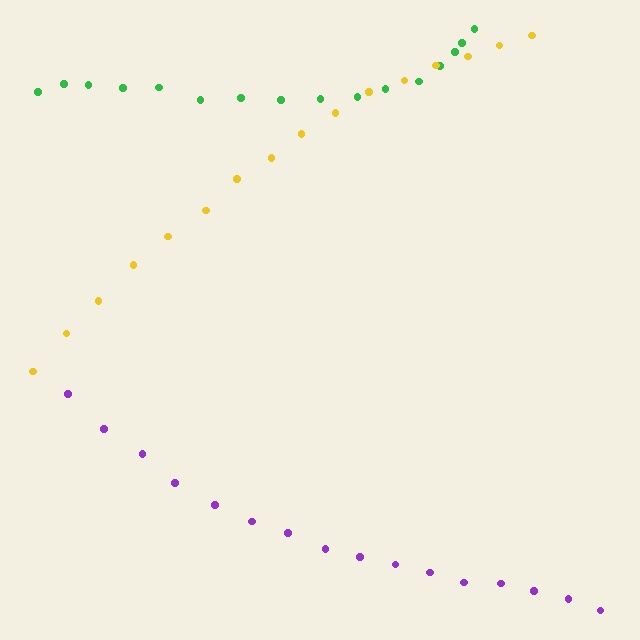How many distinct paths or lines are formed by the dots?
There are 3 distinct paths.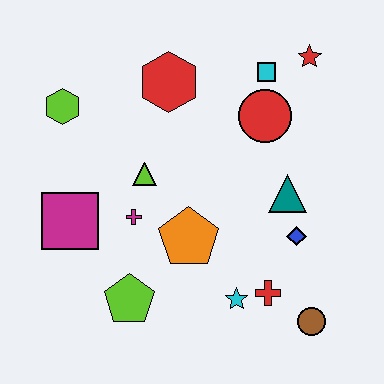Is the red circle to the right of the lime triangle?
Yes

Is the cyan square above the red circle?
Yes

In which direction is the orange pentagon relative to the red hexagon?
The orange pentagon is below the red hexagon.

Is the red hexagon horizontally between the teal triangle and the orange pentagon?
No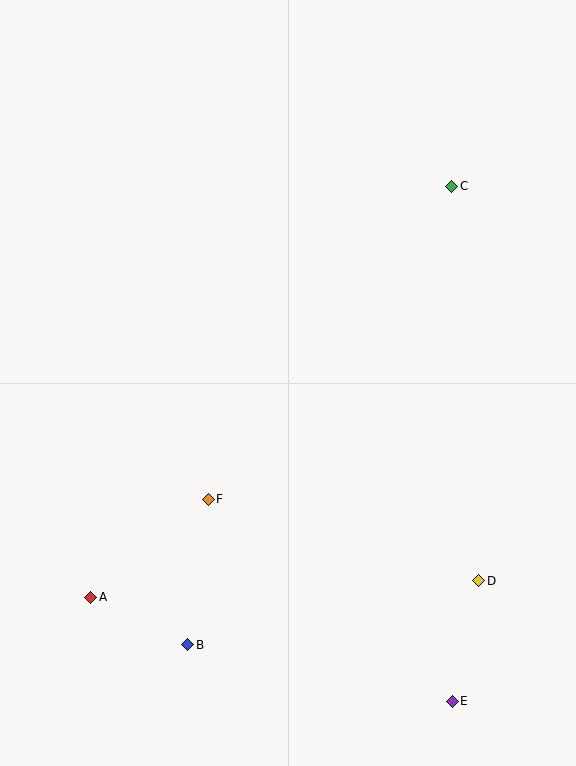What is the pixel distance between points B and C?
The distance between B and C is 529 pixels.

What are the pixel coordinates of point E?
Point E is at (452, 701).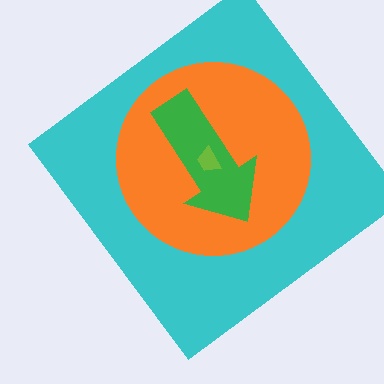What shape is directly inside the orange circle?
The green arrow.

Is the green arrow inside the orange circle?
Yes.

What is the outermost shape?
The cyan diamond.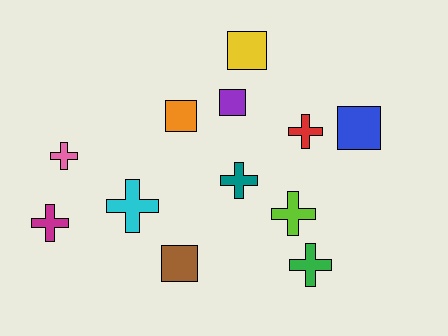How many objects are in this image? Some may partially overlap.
There are 12 objects.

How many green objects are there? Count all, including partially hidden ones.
There is 1 green object.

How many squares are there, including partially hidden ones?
There are 5 squares.